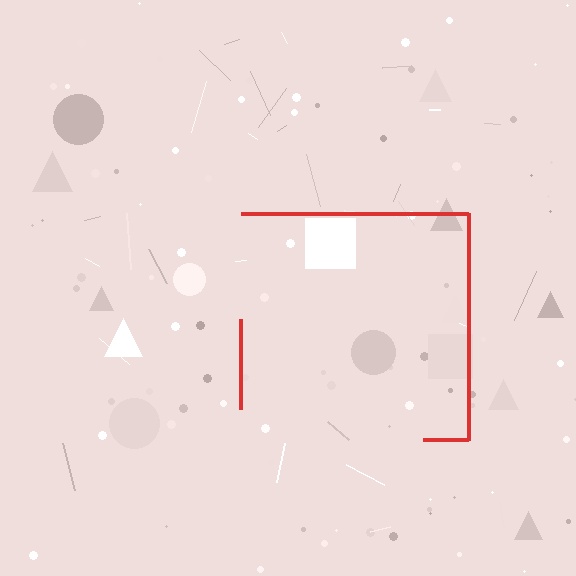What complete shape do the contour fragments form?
The contour fragments form a square.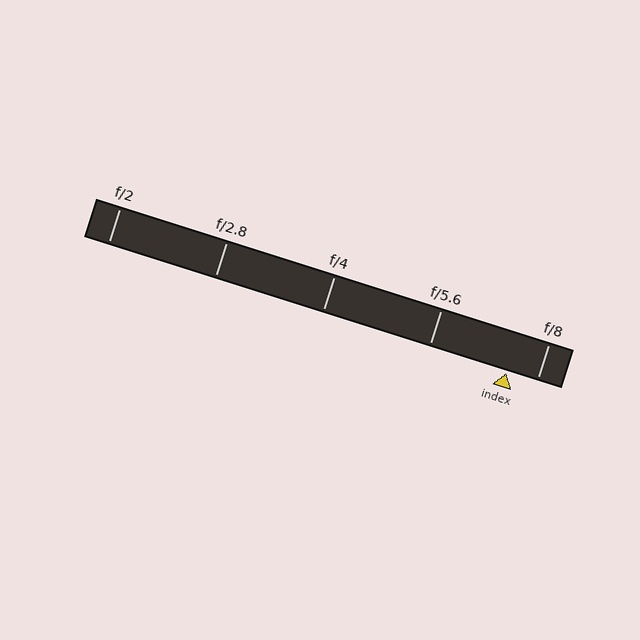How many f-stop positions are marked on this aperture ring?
There are 5 f-stop positions marked.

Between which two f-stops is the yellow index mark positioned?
The index mark is between f/5.6 and f/8.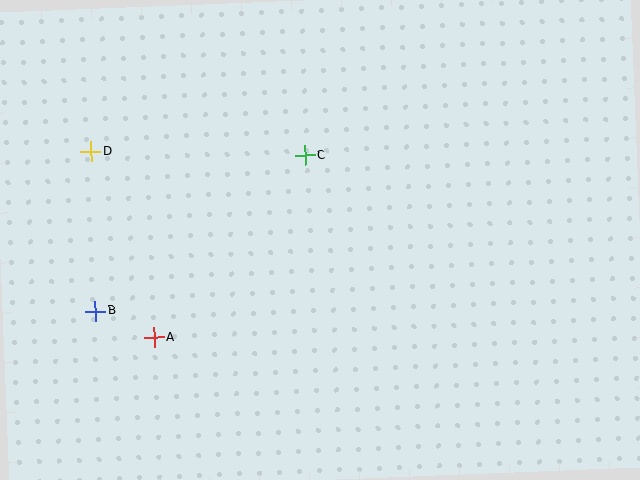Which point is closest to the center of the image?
Point C at (305, 155) is closest to the center.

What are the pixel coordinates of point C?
Point C is at (305, 155).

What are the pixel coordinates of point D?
Point D is at (91, 152).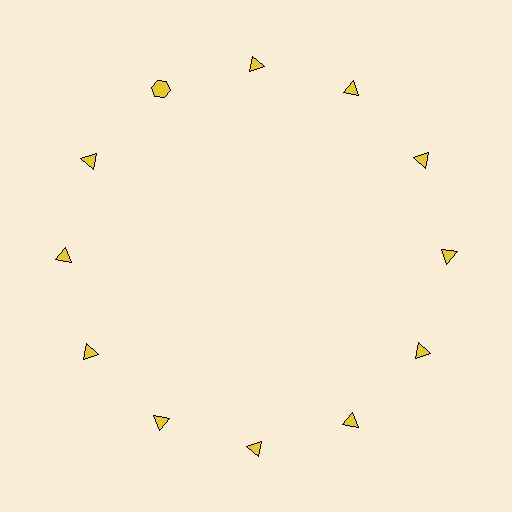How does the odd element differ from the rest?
It has a different shape: hexagon instead of triangle.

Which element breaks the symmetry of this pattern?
The yellow hexagon at roughly the 11 o'clock position breaks the symmetry. All other shapes are yellow triangles.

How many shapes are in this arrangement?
There are 12 shapes arranged in a ring pattern.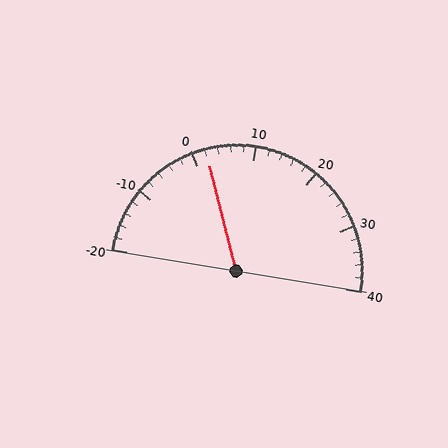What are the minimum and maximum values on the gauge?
The gauge ranges from -20 to 40.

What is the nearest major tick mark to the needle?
The nearest major tick mark is 0.